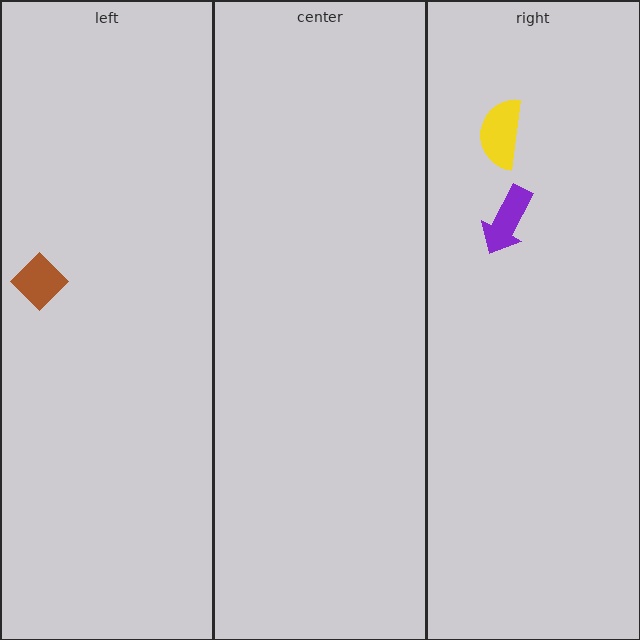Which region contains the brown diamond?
The left region.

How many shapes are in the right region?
2.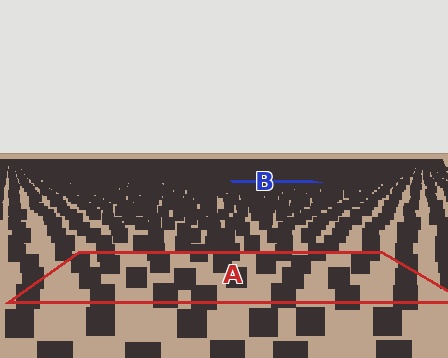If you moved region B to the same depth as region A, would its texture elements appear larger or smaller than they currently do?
They would appear larger. At a closer depth, the same texture elements are projected at a bigger on-screen size.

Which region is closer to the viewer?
Region A is closer. The texture elements there are larger and more spread out.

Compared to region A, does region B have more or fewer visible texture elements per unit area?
Region B has more texture elements per unit area — they are packed more densely because it is farther away.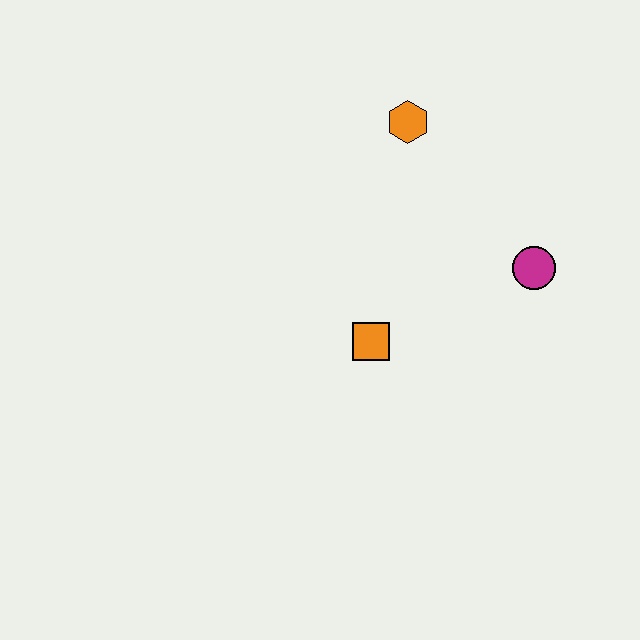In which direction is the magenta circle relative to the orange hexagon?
The magenta circle is below the orange hexagon.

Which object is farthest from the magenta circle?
The orange hexagon is farthest from the magenta circle.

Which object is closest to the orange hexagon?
The magenta circle is closest to the orange hexagon.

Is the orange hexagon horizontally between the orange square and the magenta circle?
Yes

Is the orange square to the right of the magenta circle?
No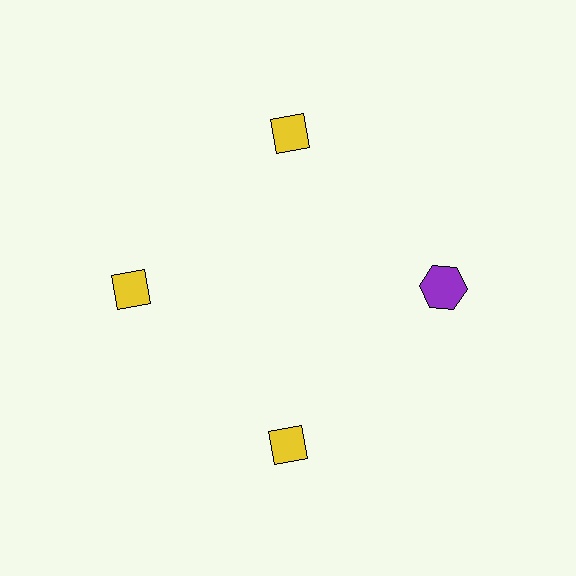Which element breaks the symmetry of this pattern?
The purple hexagon at roughly the 3 o'clock position breaks the symmetry. All other shapes are yellow diamonds.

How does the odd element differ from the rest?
It differs in both color (purple instead of yellow) and shape (hexagon instead of diamond).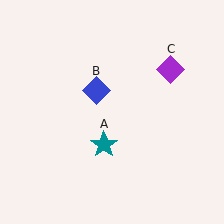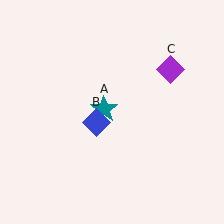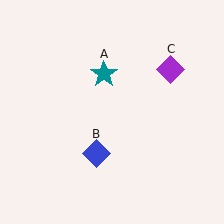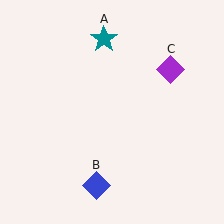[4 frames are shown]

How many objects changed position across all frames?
2 objects changed position: teal star (object A), blue diamond (object B).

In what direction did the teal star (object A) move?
The teal star (object A) moved up.